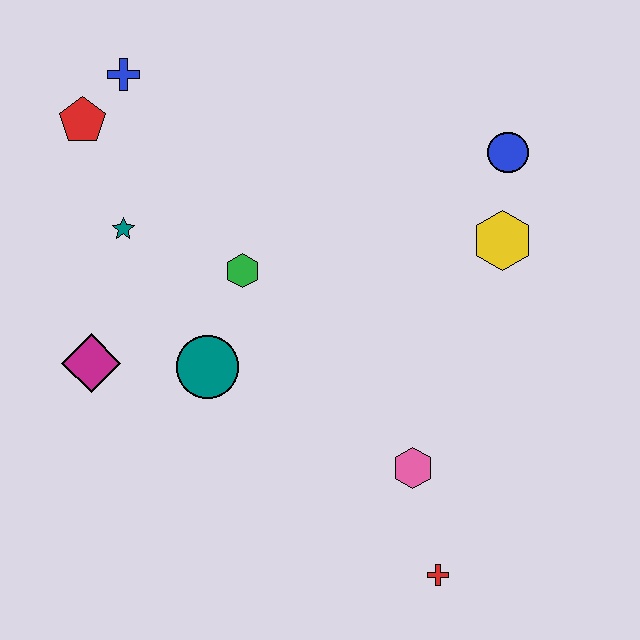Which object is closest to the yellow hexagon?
The blue circle is closest to the yellow hexagon.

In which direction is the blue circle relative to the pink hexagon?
The blue circle is above the pink hexagon.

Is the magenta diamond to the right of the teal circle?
No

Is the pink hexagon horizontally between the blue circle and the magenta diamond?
Yes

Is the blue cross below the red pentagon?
No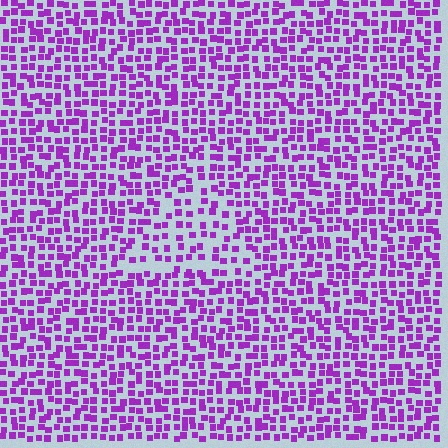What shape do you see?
I see a triangle.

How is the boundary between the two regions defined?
The boundary is defined by a change in element density (approximately 1.6x ratio). All elements are the same color, size, and shape.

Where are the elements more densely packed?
The elements are more densely packed outside the triangle boundary.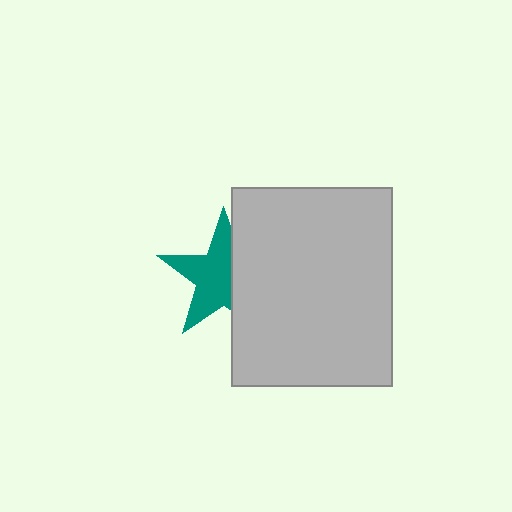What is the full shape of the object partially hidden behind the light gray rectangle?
The partially hidden object is a teal star.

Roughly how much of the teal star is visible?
About half of it is visible (roughly 62%).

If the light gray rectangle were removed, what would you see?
You would see the complete teal star.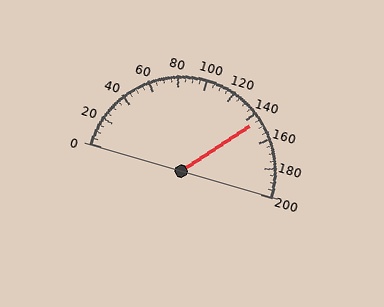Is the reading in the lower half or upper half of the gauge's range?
The reading is in the upper half of the range (0 to 200).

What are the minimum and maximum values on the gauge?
The gauge ranges from 0 to 200.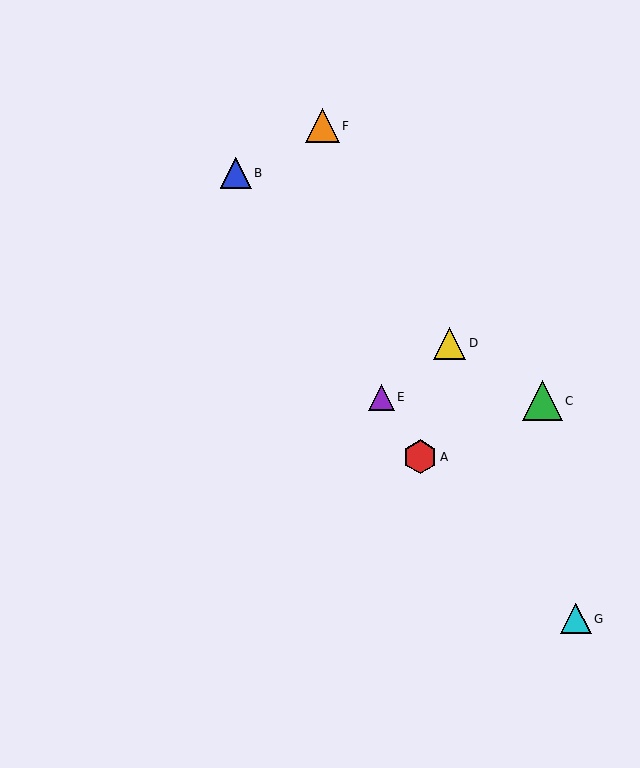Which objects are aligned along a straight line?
Objects A, B, E are aligned along a straight line.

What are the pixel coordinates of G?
Object G is at (576, 619).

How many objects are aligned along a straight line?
3 objects (A, B, E) are aligned along a straight line.